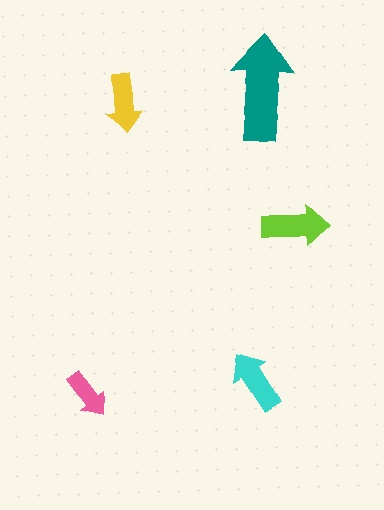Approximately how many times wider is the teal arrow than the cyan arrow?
About 1.5 times wider.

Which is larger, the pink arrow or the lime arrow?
The lime one.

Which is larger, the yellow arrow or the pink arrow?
The yellow one.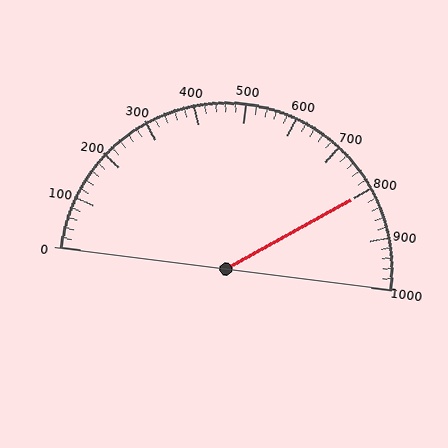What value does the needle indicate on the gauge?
The needle indicates approximately 800.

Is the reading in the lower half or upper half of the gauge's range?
The reading is in the upper half of the range (0 to 1000).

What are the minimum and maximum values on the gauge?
The gauge ranges from 0 to 1000.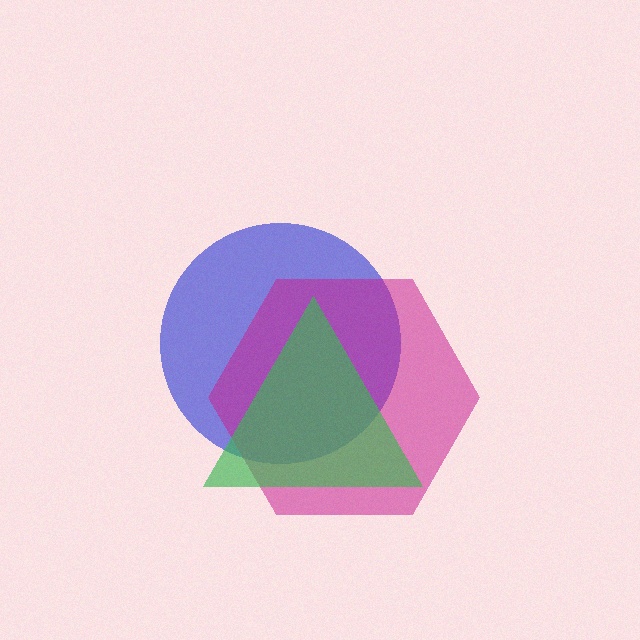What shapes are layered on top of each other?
The layered shapes are: a blue circle, a magenta hexagon, a green triangle.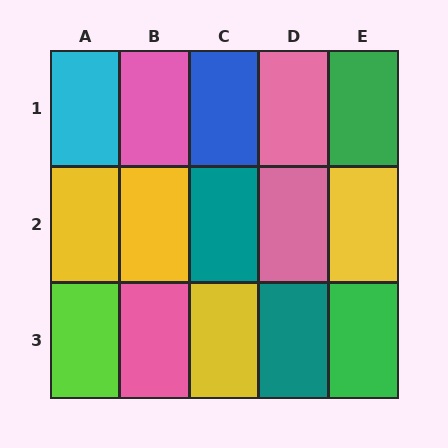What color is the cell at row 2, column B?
Yellow.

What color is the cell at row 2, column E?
Yellow.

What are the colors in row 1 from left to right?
Cyan, pink, blue, pink, green.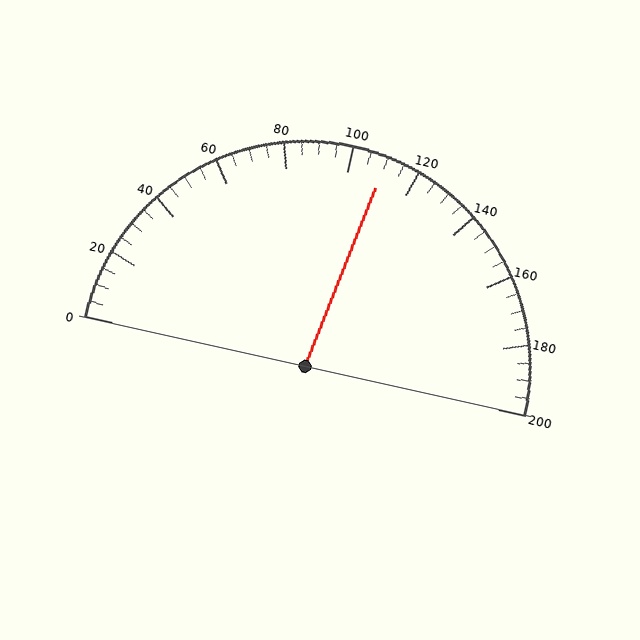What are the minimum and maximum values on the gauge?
The gauge ranges from 0 to 200.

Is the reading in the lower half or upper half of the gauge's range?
The reading is in the upper half of the range (0 to 200).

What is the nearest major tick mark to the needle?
The nearest major tick mark is 120.